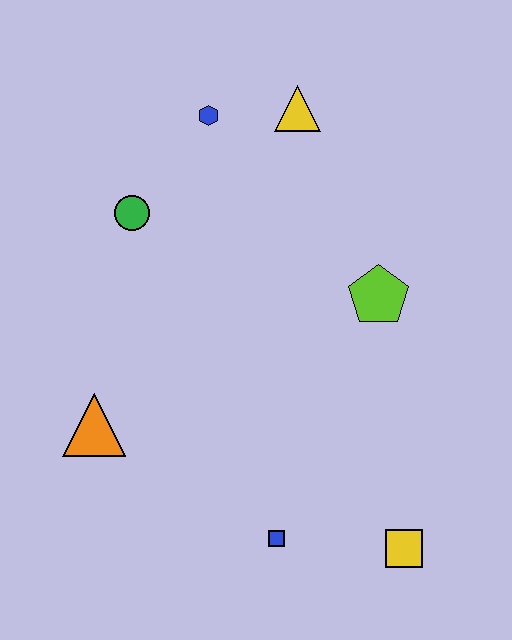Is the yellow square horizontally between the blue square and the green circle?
No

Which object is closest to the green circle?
The blue hexagon is closest to the green circle.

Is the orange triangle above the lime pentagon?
No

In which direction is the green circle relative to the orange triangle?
The green circle is above the orange triangle.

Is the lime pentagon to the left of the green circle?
No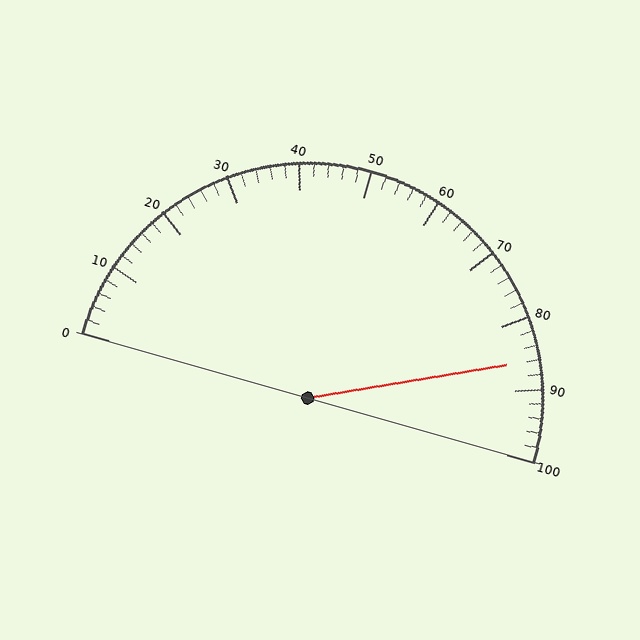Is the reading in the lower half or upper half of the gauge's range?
The reading is in the upper half of the range (0 to 100).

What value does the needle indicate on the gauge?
The needle indicates approximately 86.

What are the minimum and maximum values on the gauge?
The gauge ranges from 0 to 100.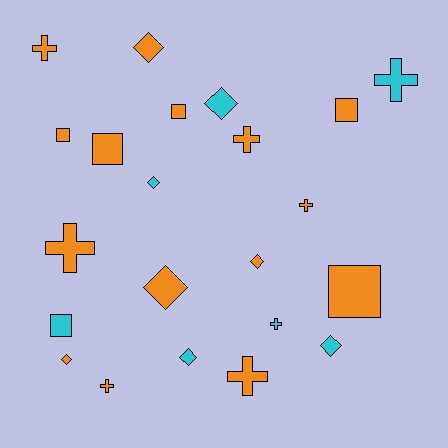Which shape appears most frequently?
Cross, with 8 objects.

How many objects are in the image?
There are 22 objects.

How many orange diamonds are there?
There are 4 orange diamonds.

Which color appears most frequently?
Orange, with 15 objects.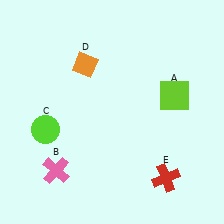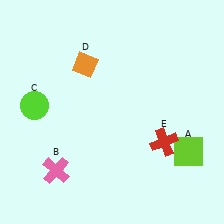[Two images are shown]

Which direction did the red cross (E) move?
The red cross (E) moved up.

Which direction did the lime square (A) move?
The lime square (A) moved down.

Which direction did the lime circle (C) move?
The lime circle (C) moved up.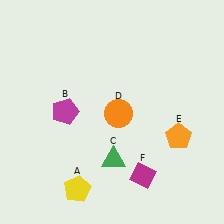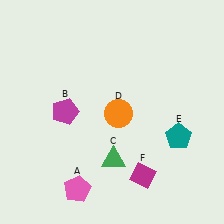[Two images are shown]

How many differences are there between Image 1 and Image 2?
There are 2 differences between the two images.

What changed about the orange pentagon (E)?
In Image 1, E is orange. In Image 2, it changed to teal.